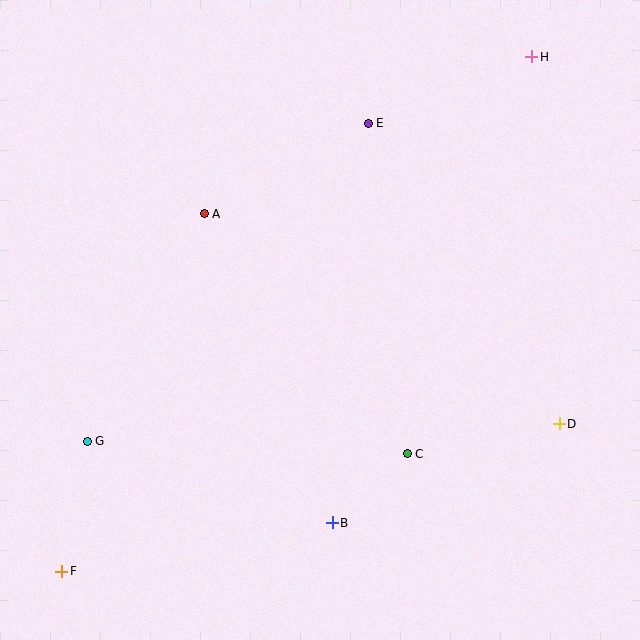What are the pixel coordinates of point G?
Point G is at (87, 441).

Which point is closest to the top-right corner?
Point H is closest to the top-right corner.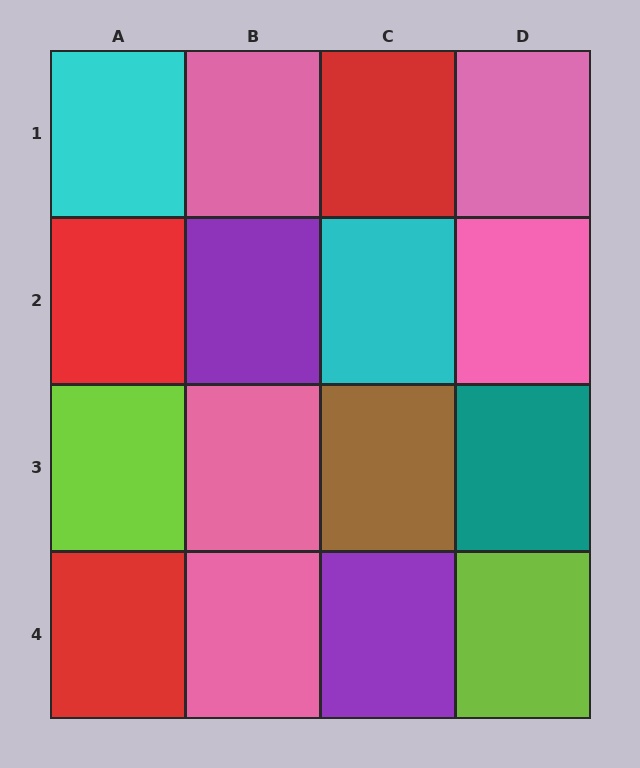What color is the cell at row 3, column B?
Pink.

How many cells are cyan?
2 cells are cyan.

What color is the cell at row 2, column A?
Red.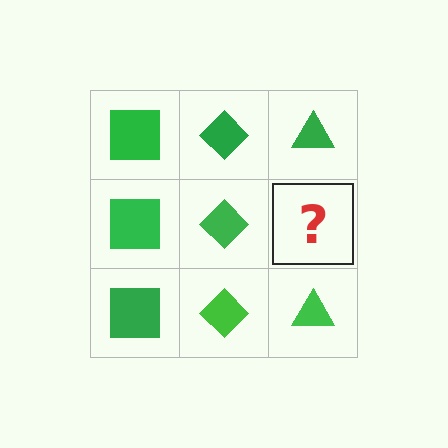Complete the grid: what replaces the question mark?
The question mark should be replaced with a green triangle.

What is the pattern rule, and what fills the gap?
The rule is that each column has a consistent shape. The gap should be filled with a green triangle.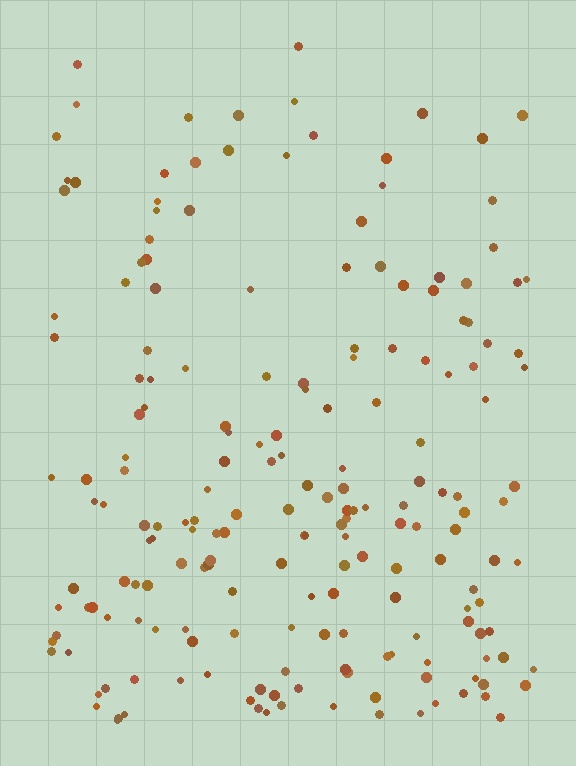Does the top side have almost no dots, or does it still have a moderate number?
Still a moderate number, just noticeably fewer than the bottom.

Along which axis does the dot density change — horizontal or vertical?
Vertical.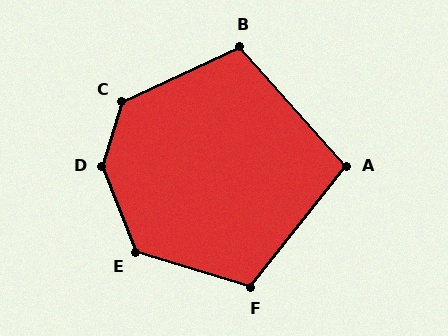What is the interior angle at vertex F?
Approximately 111 degrees (obtuse).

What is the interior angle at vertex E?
Approximately 128 degrees (obtuse).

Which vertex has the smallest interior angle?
A, at approximately 100 degrees.